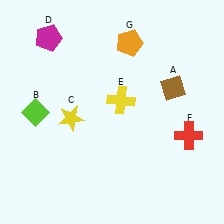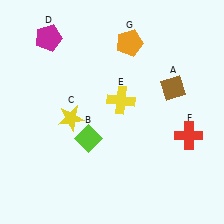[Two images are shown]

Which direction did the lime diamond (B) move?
The lime diamond (B) moved right.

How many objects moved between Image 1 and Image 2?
1 object moved between the two images.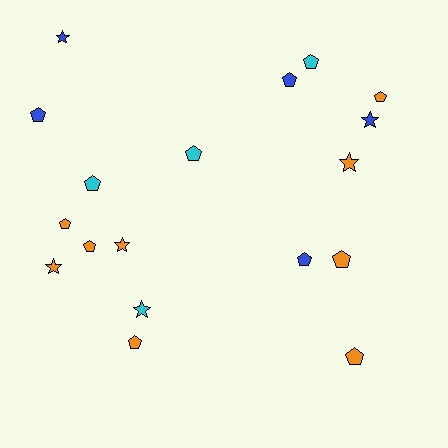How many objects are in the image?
There are 18 objects.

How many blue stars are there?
There are 2 blue stars.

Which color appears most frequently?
Orange, with 9 objects.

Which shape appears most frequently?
Pentagon, with 12 objects.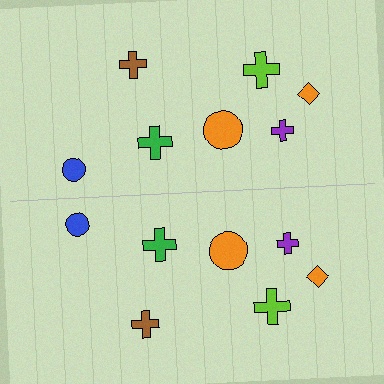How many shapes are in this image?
There are 14 shapes in this image.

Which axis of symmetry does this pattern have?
The pattern has a horizontal axis of symmetry running through the center of the image.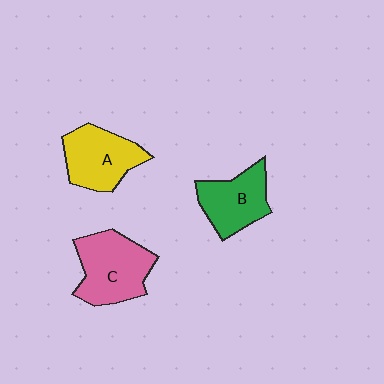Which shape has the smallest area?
Shape B (green).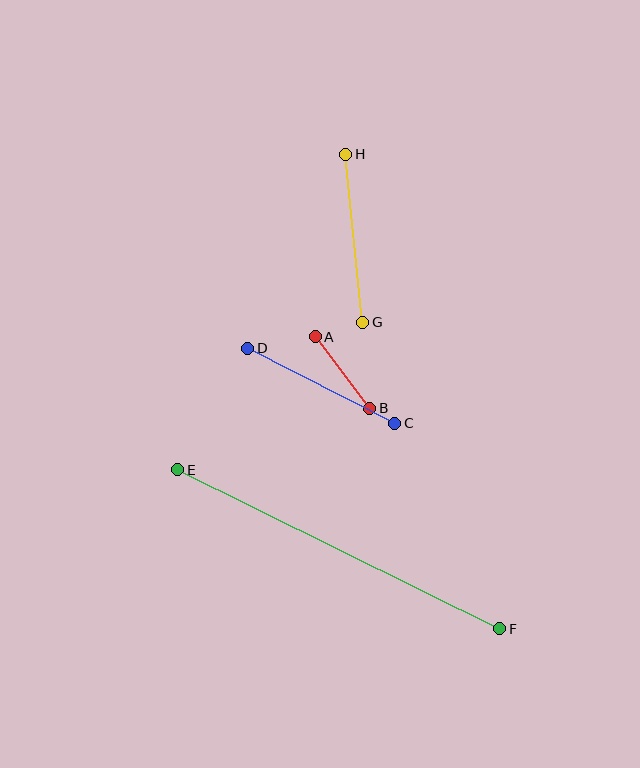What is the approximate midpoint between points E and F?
The midpoint is at approximately (339, 549) pixels.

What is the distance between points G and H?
The distance is approximately 169 pixels.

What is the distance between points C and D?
The distance is approximately 165 pixels.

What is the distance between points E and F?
The distance is approximately 359 pixels.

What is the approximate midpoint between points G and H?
The midpoint is at approximately (354, 238) pixels.